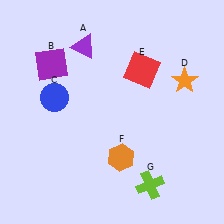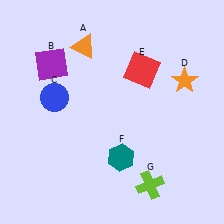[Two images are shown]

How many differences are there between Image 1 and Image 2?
There are 2 differences between the two images.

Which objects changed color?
A changed from purple to orange. F changed from orange to teal.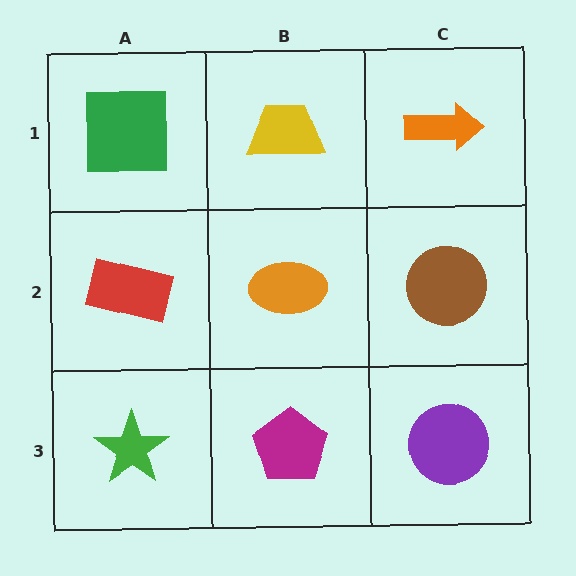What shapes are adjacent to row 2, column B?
A yellow trapezoid (row 1, column B), a magenta pentagon (row 3, column B), a red rectangle (row 2, column A), a brown circle (row 2, column C).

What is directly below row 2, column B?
A magenta pentagon.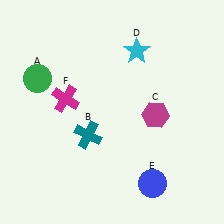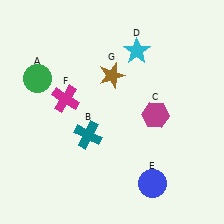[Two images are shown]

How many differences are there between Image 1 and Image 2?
There is 1 difference between the two images.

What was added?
A brown star (G) was added in Image 2.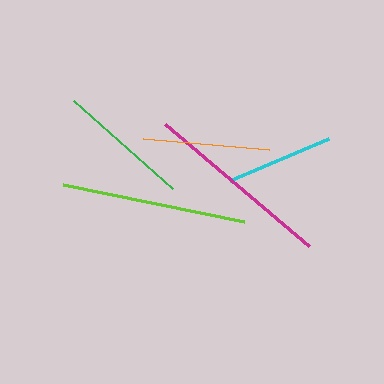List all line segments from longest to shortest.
From longest to shortest: magenta, lime, green, orange, cyan.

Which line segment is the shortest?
The cyan line is the shortest at approximately 108 pixels.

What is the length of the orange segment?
The orange segment is approximately 127 pixels long.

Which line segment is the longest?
The magenta line is the longest at approximately 188 pixels.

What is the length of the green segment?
The green segment is approximately 133 pixels long.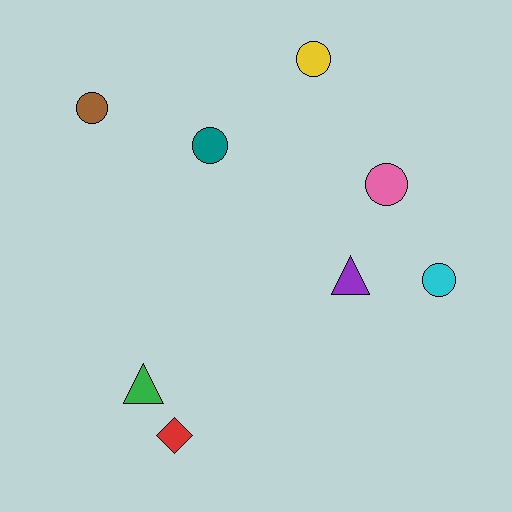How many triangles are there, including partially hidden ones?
There are 2 triangles.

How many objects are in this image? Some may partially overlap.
There are 8 objects.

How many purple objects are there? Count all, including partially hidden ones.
There is 1 purple object.